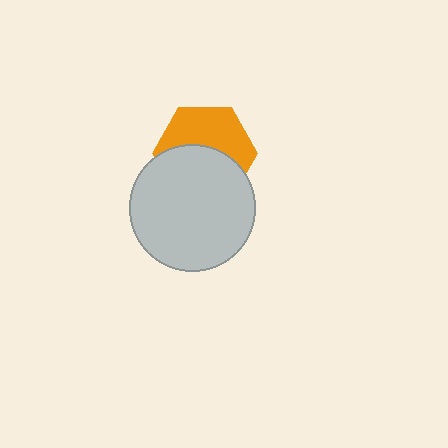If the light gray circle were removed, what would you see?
You would see the complete orange hexagon.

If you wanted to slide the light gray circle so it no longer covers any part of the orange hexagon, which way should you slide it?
Slide it down — that is the most direct way to separate the two shapes.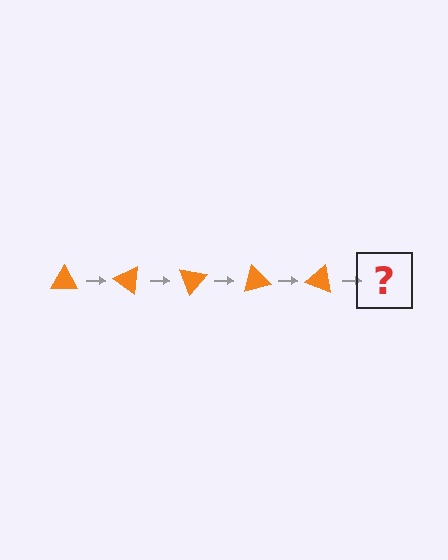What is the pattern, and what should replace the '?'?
The pattern is that the triangle rotates 35 degrees each step. The '?' should be an orange triangle rotated 175 degrees.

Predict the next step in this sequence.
The next step is an orange triangle rotated 175 degrees.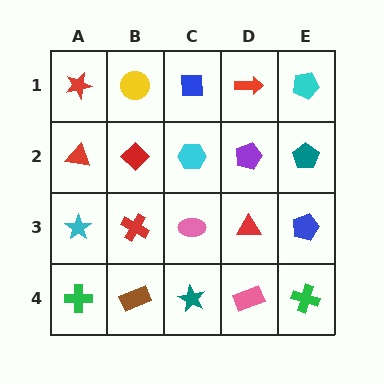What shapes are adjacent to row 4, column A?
A cyan star (row 3, column A), a brown rectangle (row 4, column B).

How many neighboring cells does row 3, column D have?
4.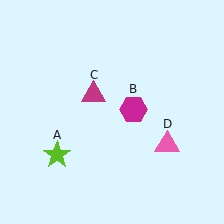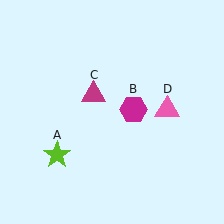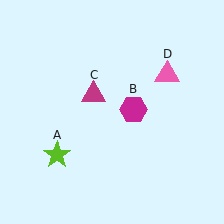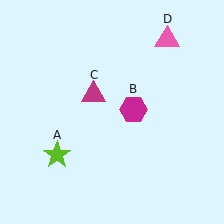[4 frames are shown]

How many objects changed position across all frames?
1 object changed position: pink triangle (object D).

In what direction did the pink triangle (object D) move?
The pink triangle (object D) moved up.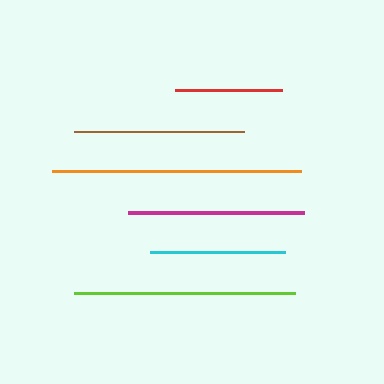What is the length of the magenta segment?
The magenta segment is approximately 177 pixels long.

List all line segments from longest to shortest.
From longest to shortest: orange, lime, magenta, brown, cyan, red.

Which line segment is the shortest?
The red line is the shortest at approximately 107 pixels.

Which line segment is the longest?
The orange line is the longest at approximately 249 pixels.